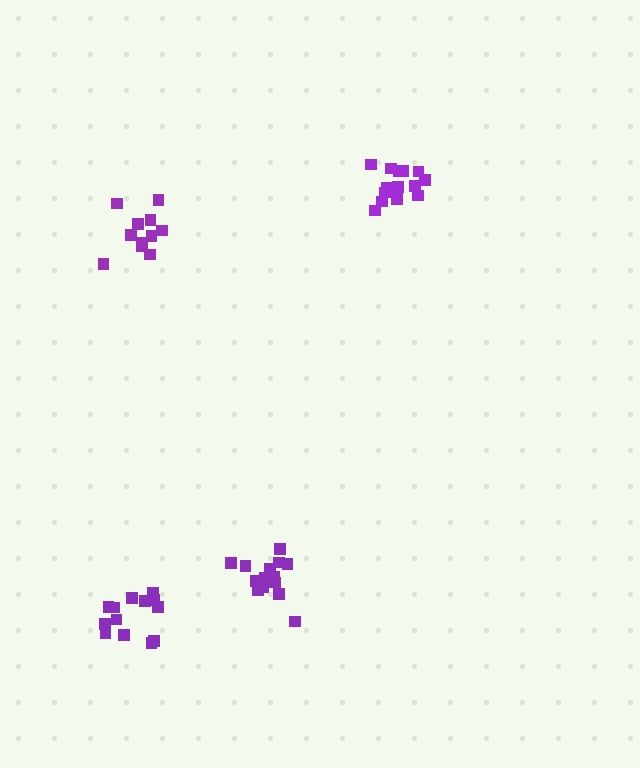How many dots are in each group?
Group 1: 14 dots, Group 2: 11 dots, Group 3: 15 dots, Group 4: 13 dots (53 total).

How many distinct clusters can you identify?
There are 4 distinct clusters.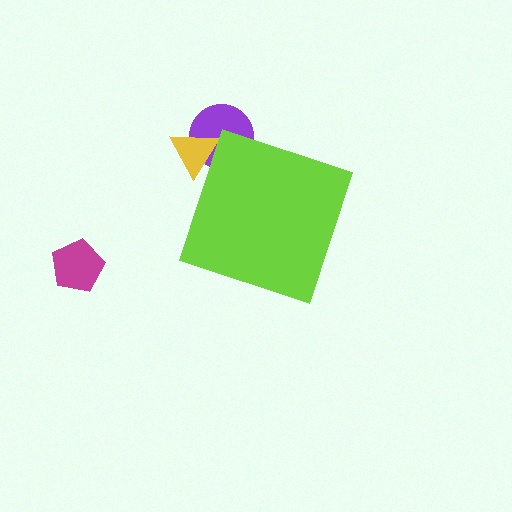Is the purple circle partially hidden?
Yes, the purple circle is partially hidden behind the lime diamond.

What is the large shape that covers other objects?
A lime diamond.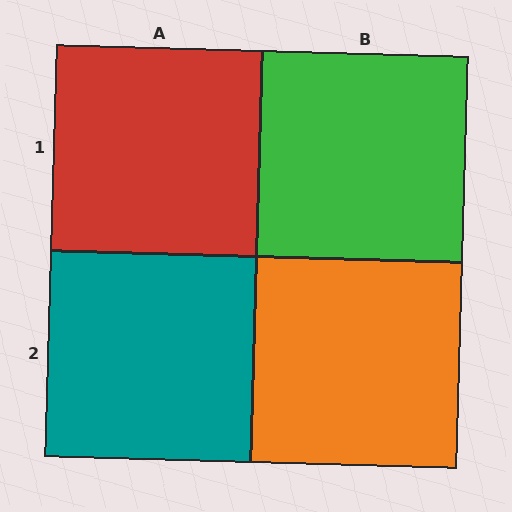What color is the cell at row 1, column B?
Green.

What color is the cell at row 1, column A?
Red.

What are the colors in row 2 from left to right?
Teal, orange.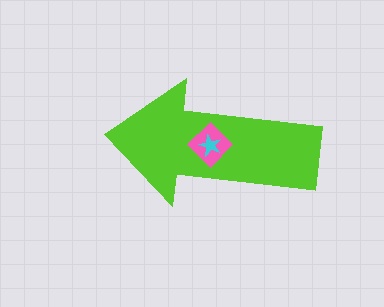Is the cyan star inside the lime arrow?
Yes.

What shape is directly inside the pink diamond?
The cyan star.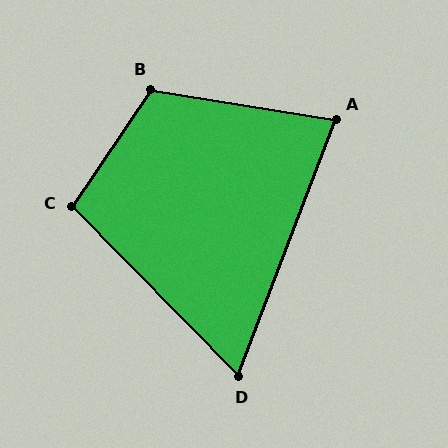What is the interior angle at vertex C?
Approximately 102 degrees (obtuse).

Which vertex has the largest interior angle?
B, at approximately 115 degrees.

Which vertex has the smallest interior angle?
D, at approximately 65 degrees.